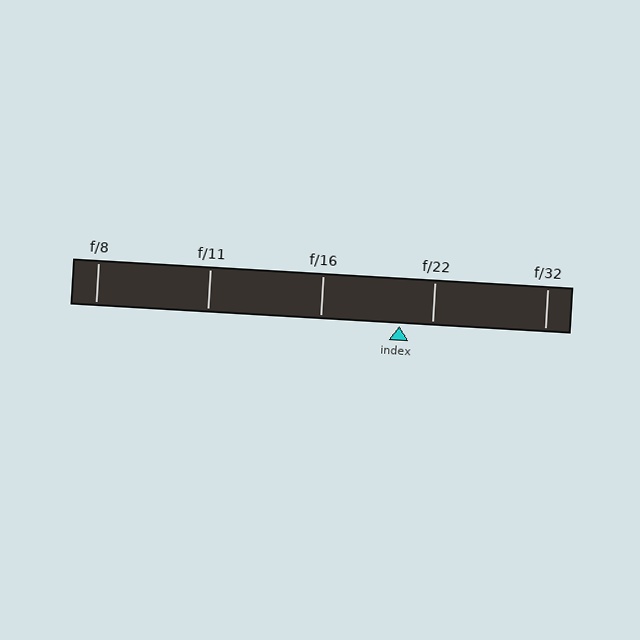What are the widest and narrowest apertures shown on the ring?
The widest aperture shown is f/8 and the narrowest is f/32.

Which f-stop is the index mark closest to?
The index mark is closest to f/22.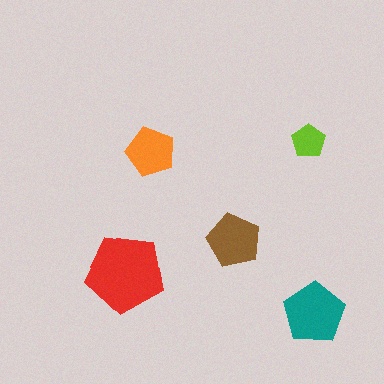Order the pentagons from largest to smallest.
the red one, the teal one, the brown one, the orange one, the lime one.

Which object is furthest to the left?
The red pentagon is leftmost.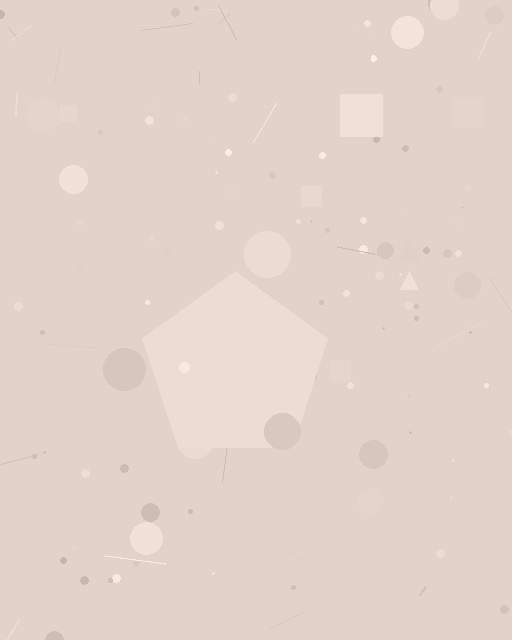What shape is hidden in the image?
A pentagon is hidden in the image.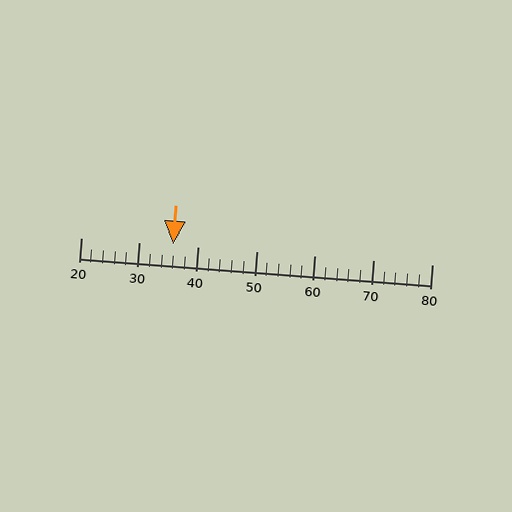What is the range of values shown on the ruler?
The ruler shows values from 20 to 80.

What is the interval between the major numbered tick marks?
The major tick marks are spaced 10 units apart.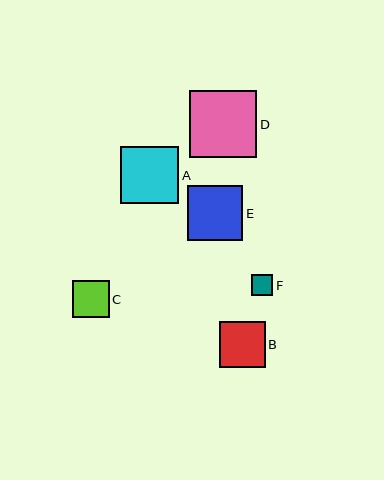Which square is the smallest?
Square F is the smallest with a size of approximately 21 pixels.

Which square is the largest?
Square D is the largest with a size of approximately 67 pixels.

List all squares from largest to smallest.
From largest to smallest: D, A, E, B, C, F.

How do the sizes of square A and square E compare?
Square A and square E are approximately the same size.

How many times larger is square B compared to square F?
Square B is approximately 2.2 times the size of square F.